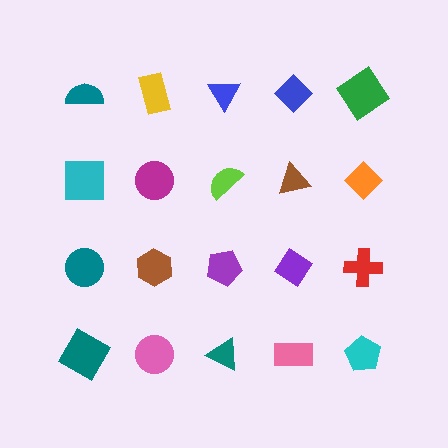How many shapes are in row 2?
5 shapes.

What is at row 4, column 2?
A pink circle.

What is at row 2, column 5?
An orange diamond.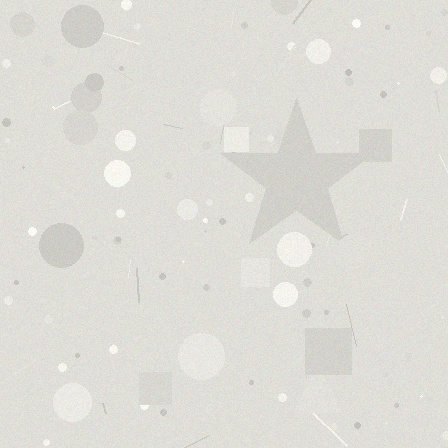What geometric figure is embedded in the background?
A star is embedded in the background.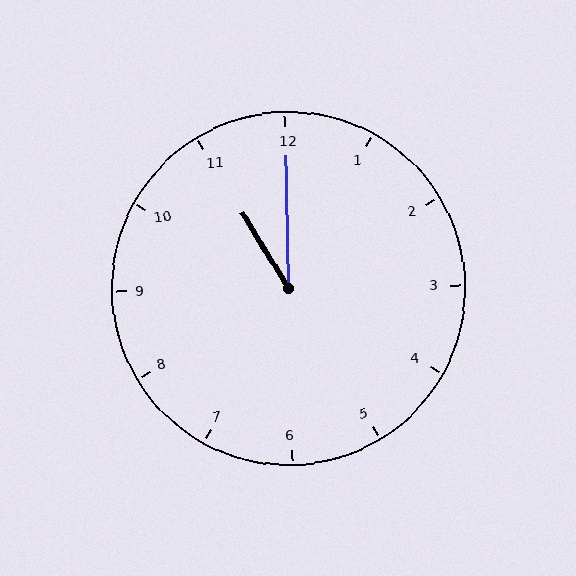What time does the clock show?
11:00.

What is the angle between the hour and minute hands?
Approximately 30 degrees.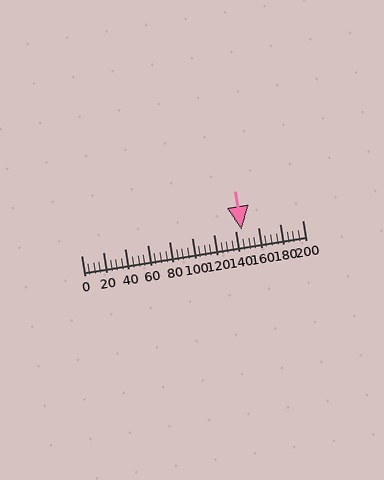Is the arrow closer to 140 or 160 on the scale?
The arrow is closer to 140.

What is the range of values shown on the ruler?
The ruler shows values from 0 to 200.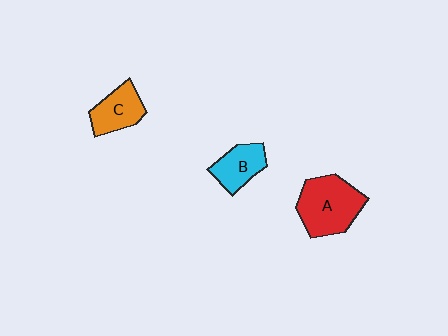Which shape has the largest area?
Shape A (red).